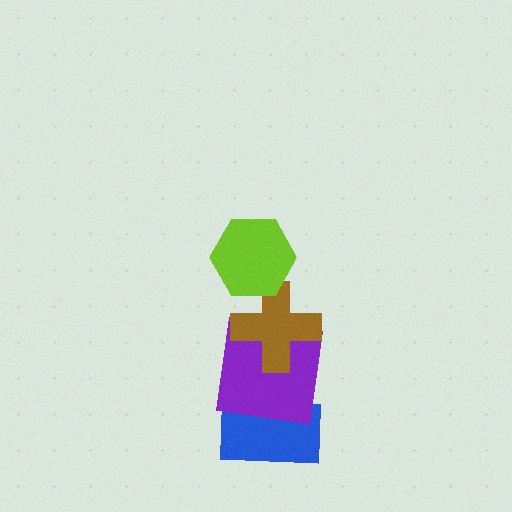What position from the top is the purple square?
The purple square is 3rd from the top.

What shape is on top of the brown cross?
The lime hexagon is on top of the brown cross.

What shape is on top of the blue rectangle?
The purple square is on top of the blue rectangle.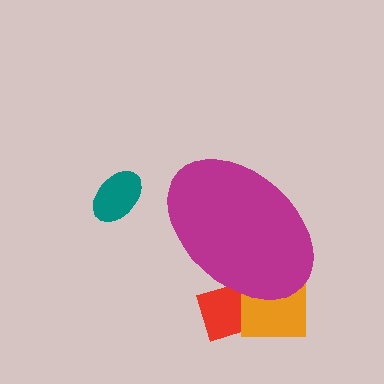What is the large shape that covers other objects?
A magenta ellipse.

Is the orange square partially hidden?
Yes, the orange square is partially hidden behind the magenta ellipse.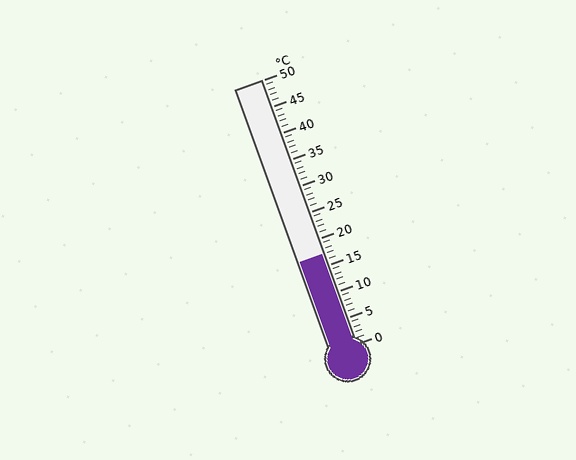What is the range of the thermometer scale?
The thermometer scale ranges from 0°C to 50°C.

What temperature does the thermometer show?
The thermometer shows approximately 17°C.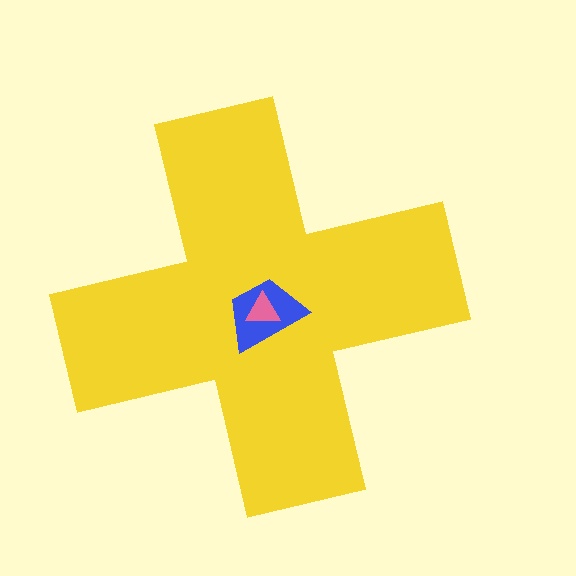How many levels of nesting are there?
3.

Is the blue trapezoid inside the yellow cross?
Yes.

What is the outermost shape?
The yellow cross.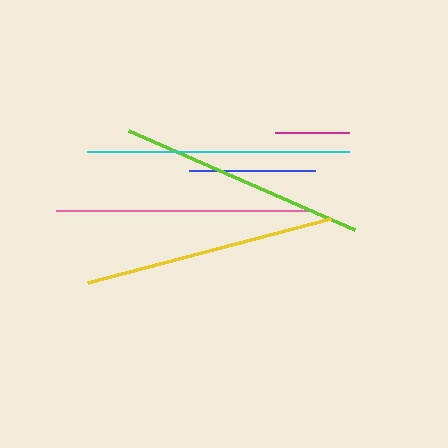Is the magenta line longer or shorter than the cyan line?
The cyan line is longer than the magenta line.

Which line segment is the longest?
The cyan line is the longest at approximately 262 pixels.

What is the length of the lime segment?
The lime segment is approximately 248 pixels long.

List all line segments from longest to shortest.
From longest to shortest: cyan, pink, yellow, lime, blue, magenta.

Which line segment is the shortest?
The magenta line is the shortest at approximately 75 pixels.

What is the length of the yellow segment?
The yellow segment is approximately 251 pixels long.